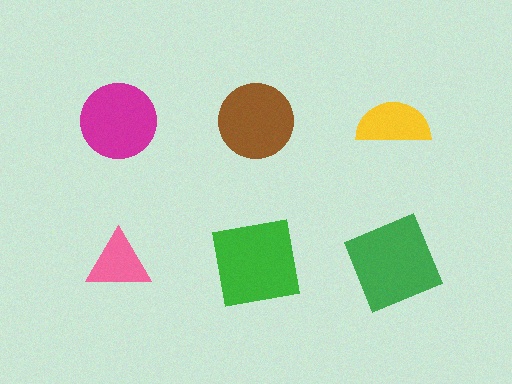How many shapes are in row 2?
3 shapes.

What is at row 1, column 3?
A yellow semicircle.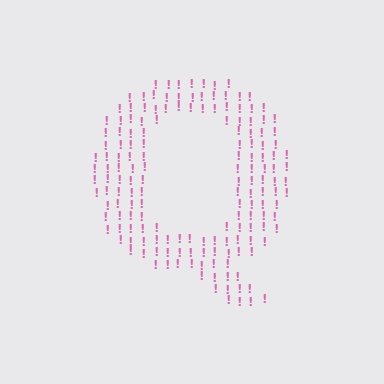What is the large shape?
The large shape is the letter Q.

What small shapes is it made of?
It is made of small exclamation marks.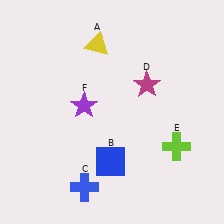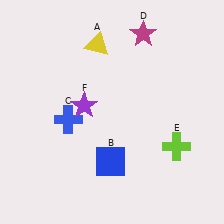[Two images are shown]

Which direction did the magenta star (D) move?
The magenta star (D) moved up.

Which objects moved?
The objects that moved are: the blue cross (C), the magenta star (D).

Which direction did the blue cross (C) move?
The blue cross (C) moved up.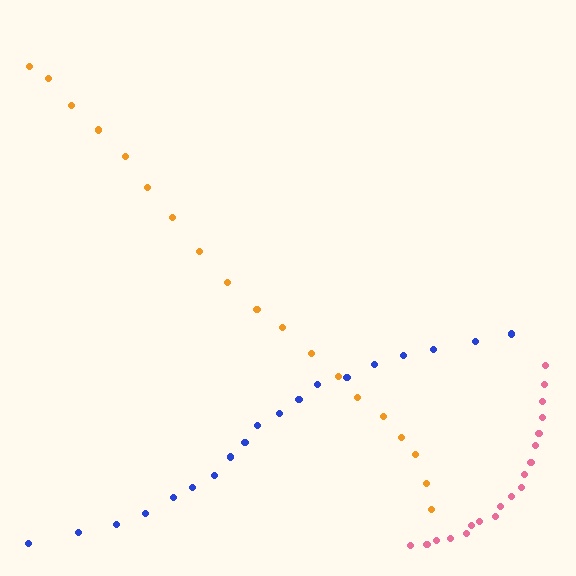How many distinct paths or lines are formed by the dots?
There are 3 distinct paths.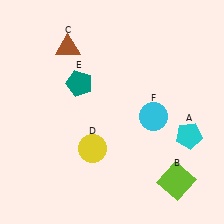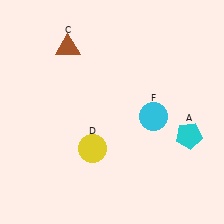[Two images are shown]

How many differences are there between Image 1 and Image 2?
There are 2 differences between the two images.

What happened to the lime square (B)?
The lime square (B) was removed in Image 2. It was in the bottom-right area of Image 1.